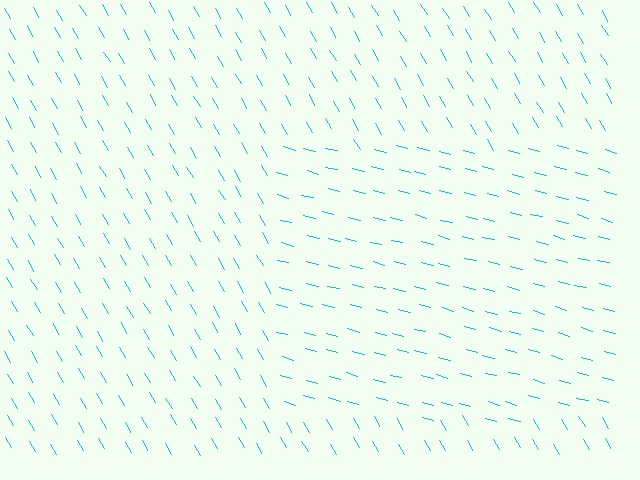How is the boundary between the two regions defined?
The boundary is defined purely by a change in line orientation (approximately 45 degrees difference). All lines are the same color and thickness.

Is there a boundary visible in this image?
Yes, there is a texture boundary formed by a change in line orientation.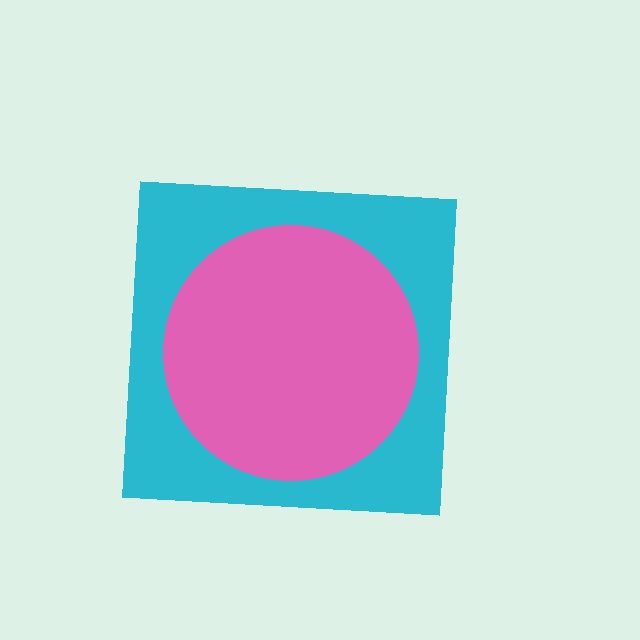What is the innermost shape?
The pink circle.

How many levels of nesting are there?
2.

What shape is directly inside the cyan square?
The pink circle.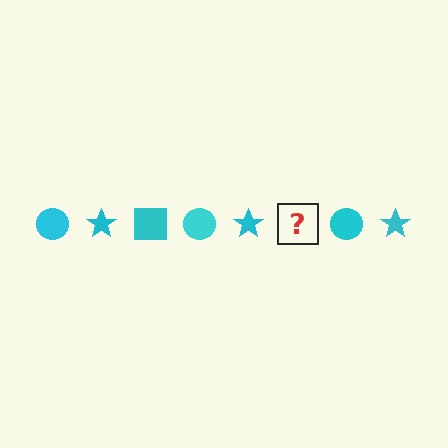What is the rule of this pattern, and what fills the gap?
The rule is that the pattern cycles through circle, star, square shapes in cyan. The gap should be filled with a cyan square.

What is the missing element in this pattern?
The missing element is a cyan square.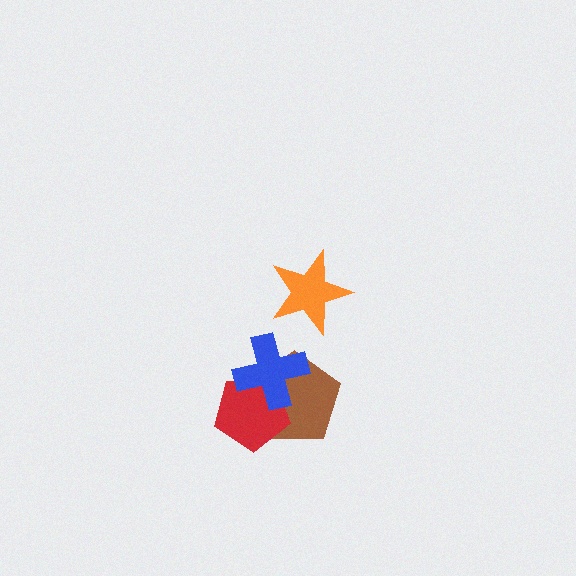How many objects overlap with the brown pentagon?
2 objects overlap with the brown pentagon.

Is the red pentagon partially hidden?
Yes, it is partially covered by another shape.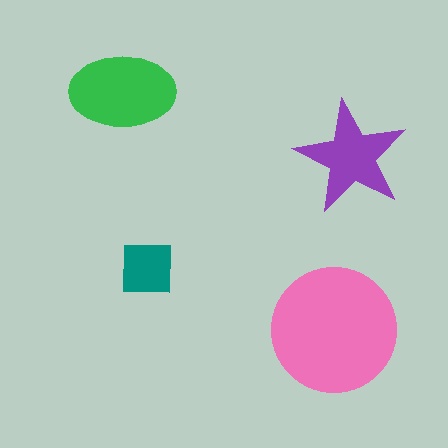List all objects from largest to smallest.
The pink circle, the green ellipse, the purple star, the teal square.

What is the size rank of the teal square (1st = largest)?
4th.